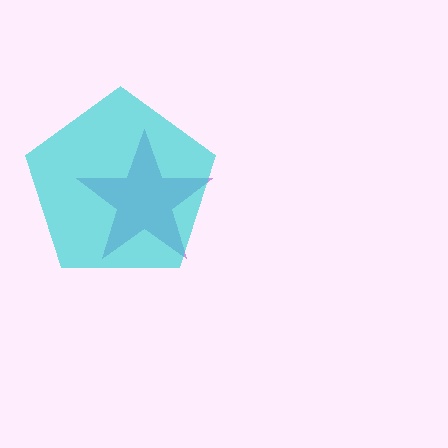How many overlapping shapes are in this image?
There are 2 overlapping shapes in the image.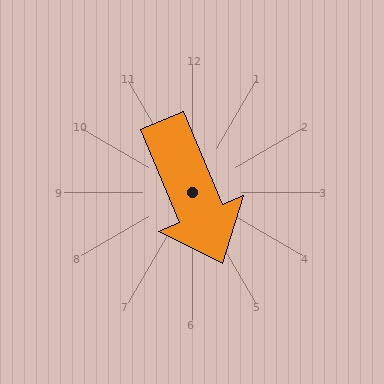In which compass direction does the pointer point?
Southeast.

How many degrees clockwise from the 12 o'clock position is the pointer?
Approximately 157 degrees.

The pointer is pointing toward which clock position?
Roughly 5 o'clock.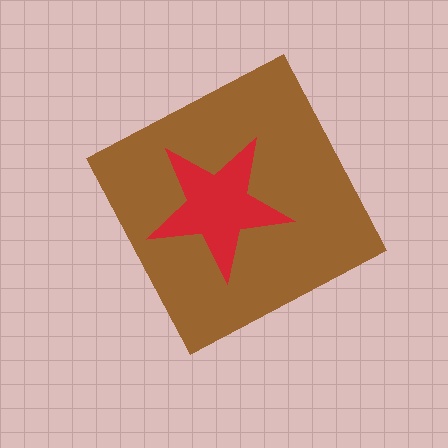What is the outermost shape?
The brown diamond.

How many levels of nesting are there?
2.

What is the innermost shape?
The red star.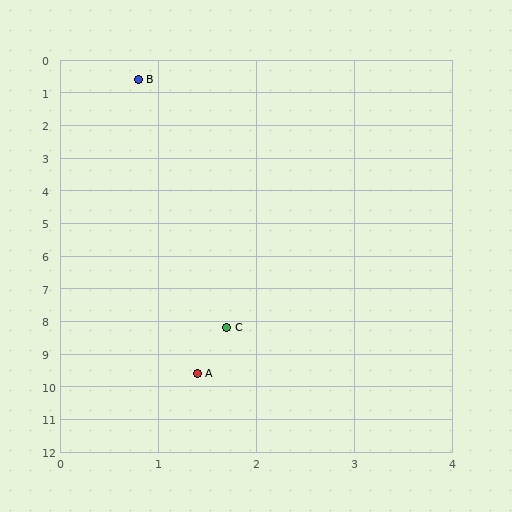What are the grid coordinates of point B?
Point B is at approximately (0.8, 0.6).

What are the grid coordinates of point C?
Point C is at approximately (1.7, 8.2).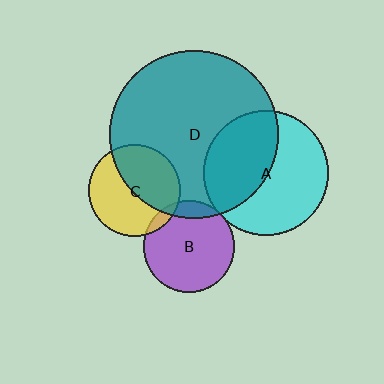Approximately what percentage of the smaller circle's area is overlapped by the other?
Approximately 10%.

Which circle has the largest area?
Circle D (teal).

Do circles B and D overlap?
Yes.